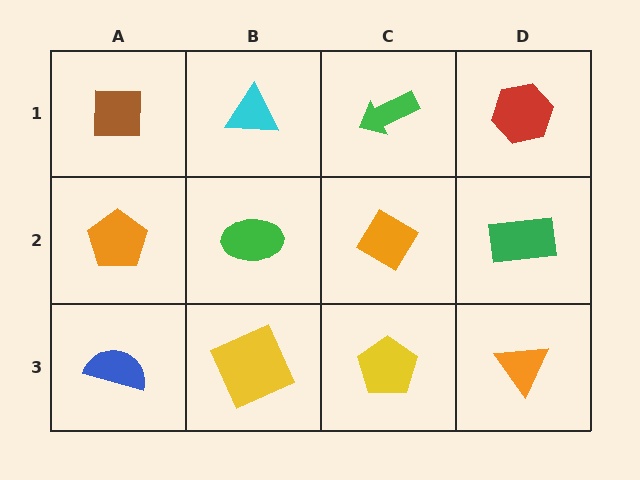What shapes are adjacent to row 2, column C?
A green arrow (row 1, column C), a yellow pentagon (row 3, column C), a green ellipse (row 2, column B), a green rectangle (row 2, column D).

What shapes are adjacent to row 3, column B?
A green ellipse (row 2, column B), a blue semicircle (row 3, column A), a yellow pentagon (row 3, column C).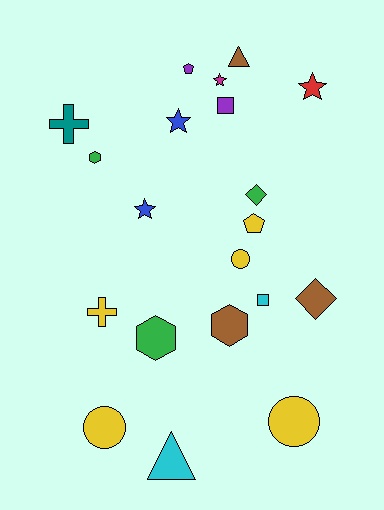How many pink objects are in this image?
There are no pink objects.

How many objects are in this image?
There are 20 objects.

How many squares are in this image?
There are 2 squares.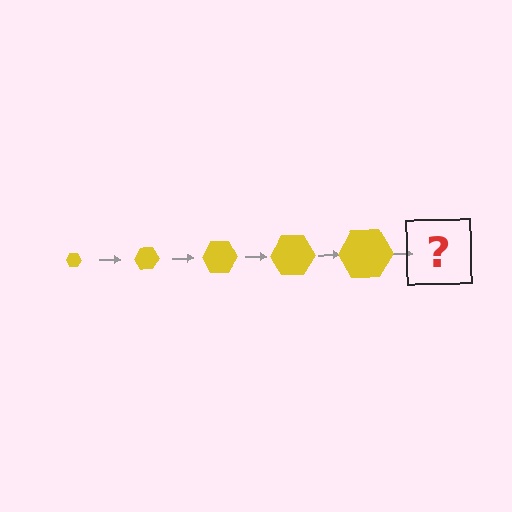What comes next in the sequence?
The next element should be a yellow hexagon, larger than the previous one.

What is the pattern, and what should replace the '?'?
The pattern is that the hexagon gets progressively larger each step. The '?' should be a yellow hexagon, larger than the previous one.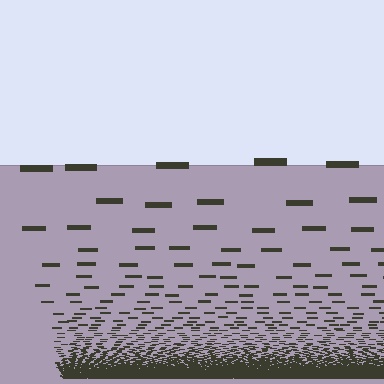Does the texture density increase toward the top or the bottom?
Density increases toward the bottom.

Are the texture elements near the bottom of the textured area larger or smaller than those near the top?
Smaller. The gradient is inverted — elements near the bottom are smaller and denser.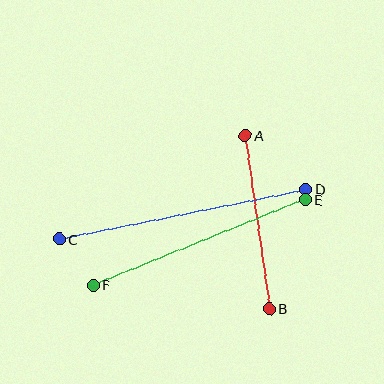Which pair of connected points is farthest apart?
Points C and D are farthest apart.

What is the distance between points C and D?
The distance is approximately 252 pixels.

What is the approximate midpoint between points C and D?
The midpoint is at approximately (182, 214) pixels.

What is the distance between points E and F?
The distance is approximately 229 pixels.